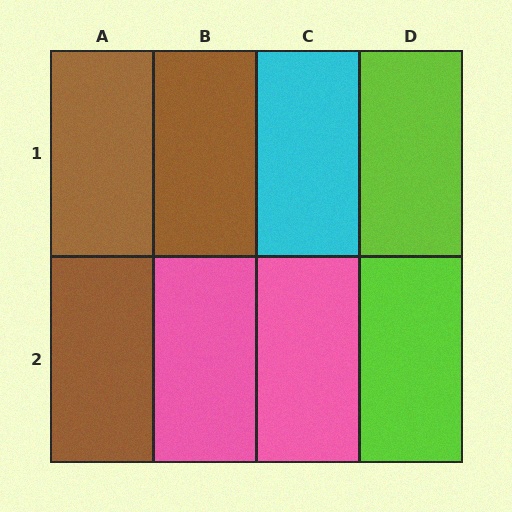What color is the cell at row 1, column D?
Lime.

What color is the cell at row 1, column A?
Brown.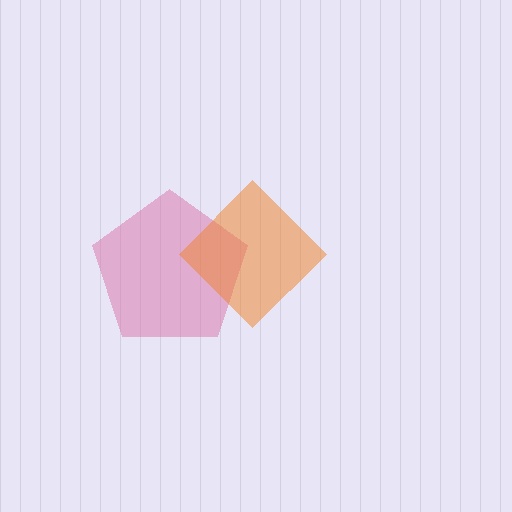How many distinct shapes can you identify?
There are 2 distinct shapes: a pink pentagon, an orange diamond.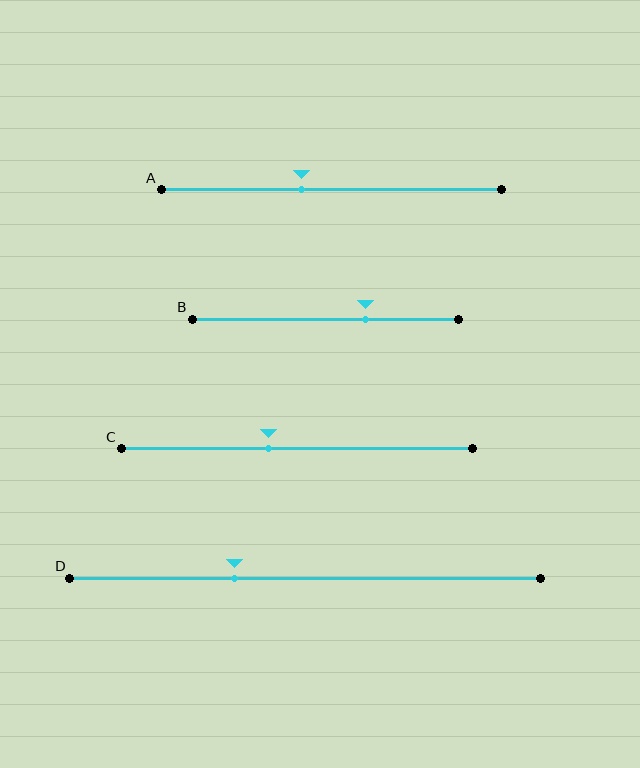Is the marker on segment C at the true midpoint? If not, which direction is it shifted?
No, the marker on segment C is shifted to the left by about 8% of the segment length.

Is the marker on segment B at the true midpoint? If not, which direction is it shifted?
No, the marker on segment B is shifted to the right by about 15% of the segment length.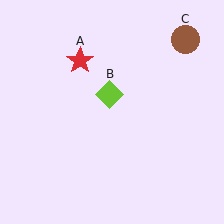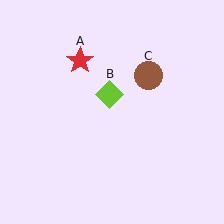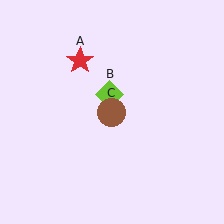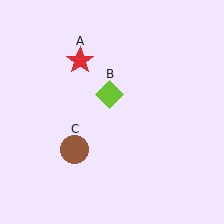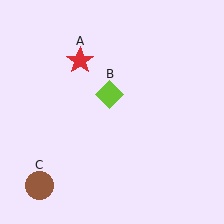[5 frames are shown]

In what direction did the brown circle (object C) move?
The brown circle (object C) moved down and to the left.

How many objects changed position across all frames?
1 object changed position: brown circle (object C).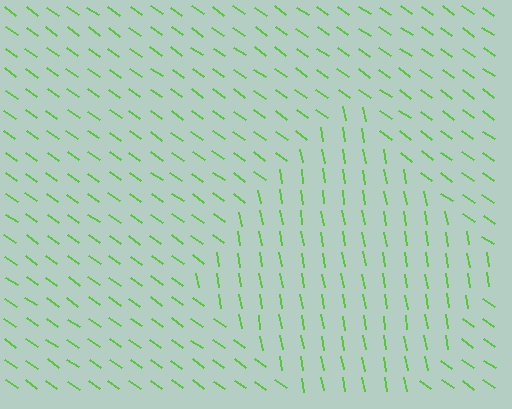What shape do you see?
I see a diamond.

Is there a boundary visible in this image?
Yes, there is a texture boundary formed by a change in line orientation.